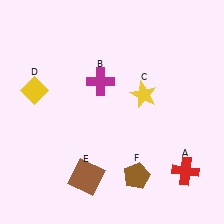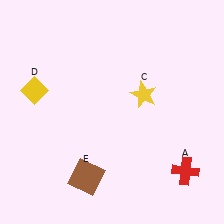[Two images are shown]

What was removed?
The magenta cross (B), the brown pentagon (F) were removed in Image 2.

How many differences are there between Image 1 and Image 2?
There are 2 differences between the two images.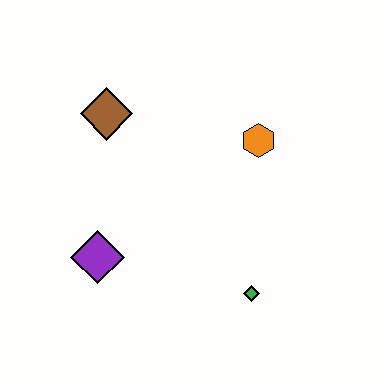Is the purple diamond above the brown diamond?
No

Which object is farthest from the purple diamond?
The orange hexagon is farthest from the purple diamond.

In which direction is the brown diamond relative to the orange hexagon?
The brown diamond is to the left of the orange hexagon.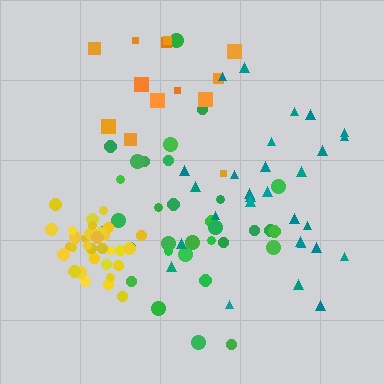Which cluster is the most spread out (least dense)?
Orange.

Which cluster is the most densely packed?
Yellow.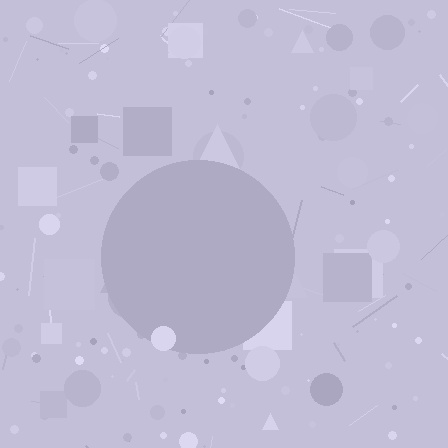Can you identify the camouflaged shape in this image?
The camouflaged shape is a circle.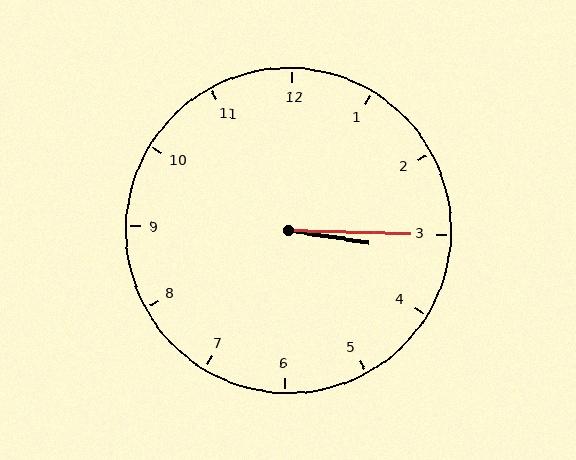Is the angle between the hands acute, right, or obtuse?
It is acute.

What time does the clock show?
3:15.